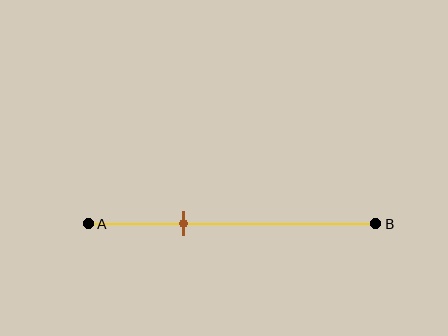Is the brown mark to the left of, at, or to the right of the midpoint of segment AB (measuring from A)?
The brown mark is to the left of the midpoint of segment AB.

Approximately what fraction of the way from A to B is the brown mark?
The brown mark is approximately 35% of the way from A to B.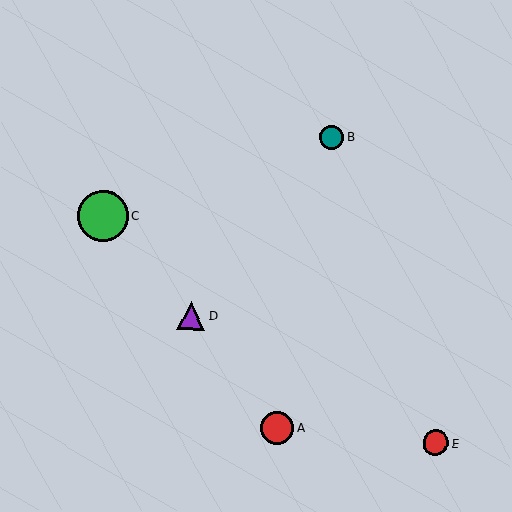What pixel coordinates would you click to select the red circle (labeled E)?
Click at (435, 443) to select the red circle E.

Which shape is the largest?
The green circle (labeled C) is the largest.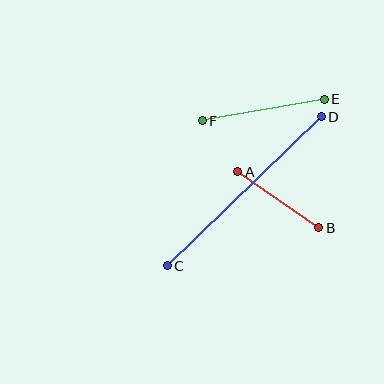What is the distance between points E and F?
The distance is approximately 124 pixels.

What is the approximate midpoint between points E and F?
The midpoint is at approximately (263, 110) pixels.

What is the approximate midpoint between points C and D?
The midpoint is at approximately (244, 191) pixels.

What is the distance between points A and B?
The distance is approximately 98 pixels.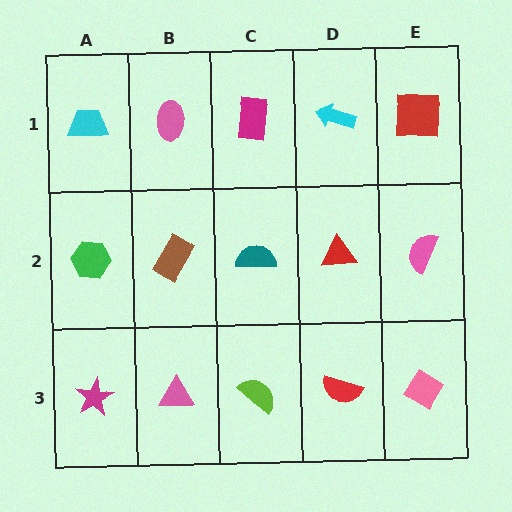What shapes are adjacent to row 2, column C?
A magenta rectangle (row 1, column C), a lime semicircle (row 3, column C), a brown rectangle (row 2, column B), a red triangle (row 2, column D).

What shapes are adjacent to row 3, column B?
A brown rectangle (row 2, column B), a magenta star (row 3, column A), a lime semicircle (row 3, column C).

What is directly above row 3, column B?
A brown rectangle.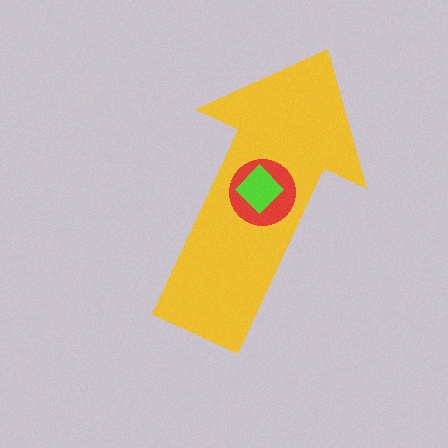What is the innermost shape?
The lime diamond.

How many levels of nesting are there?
3.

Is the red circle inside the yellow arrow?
Yes.